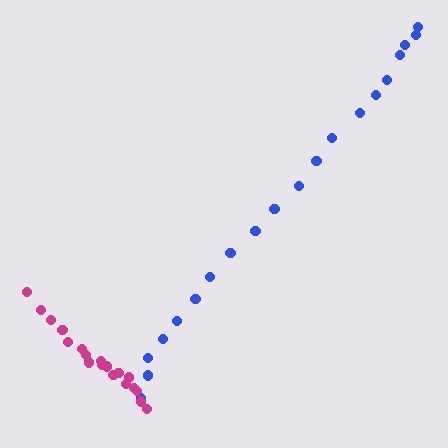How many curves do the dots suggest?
There are 2 distinct paths.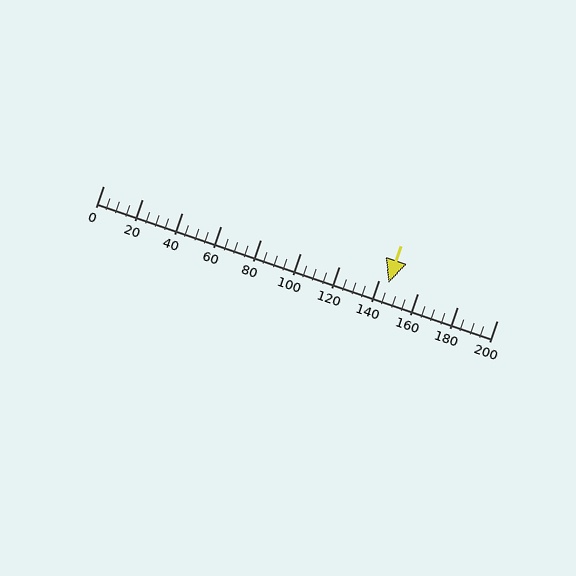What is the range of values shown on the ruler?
The ruler shows values from 0 to 200.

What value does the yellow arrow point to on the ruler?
The yellow arrow points to approximately 145.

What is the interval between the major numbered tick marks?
The major tick marks are spaced 20 units apart.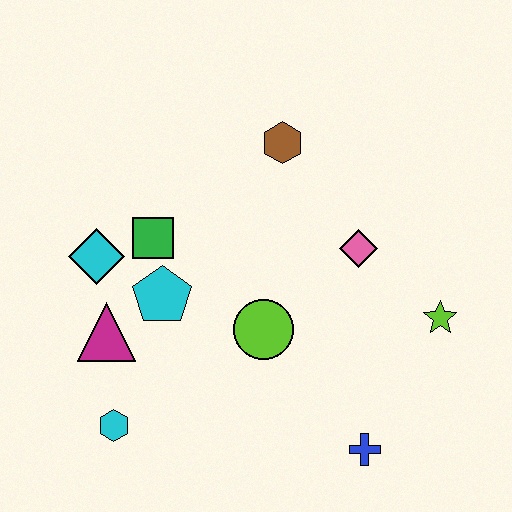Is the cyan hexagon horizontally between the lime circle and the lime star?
No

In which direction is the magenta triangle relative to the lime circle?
The magenta triangle is to the left of the lime circle.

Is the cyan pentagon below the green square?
Yes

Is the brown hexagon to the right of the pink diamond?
No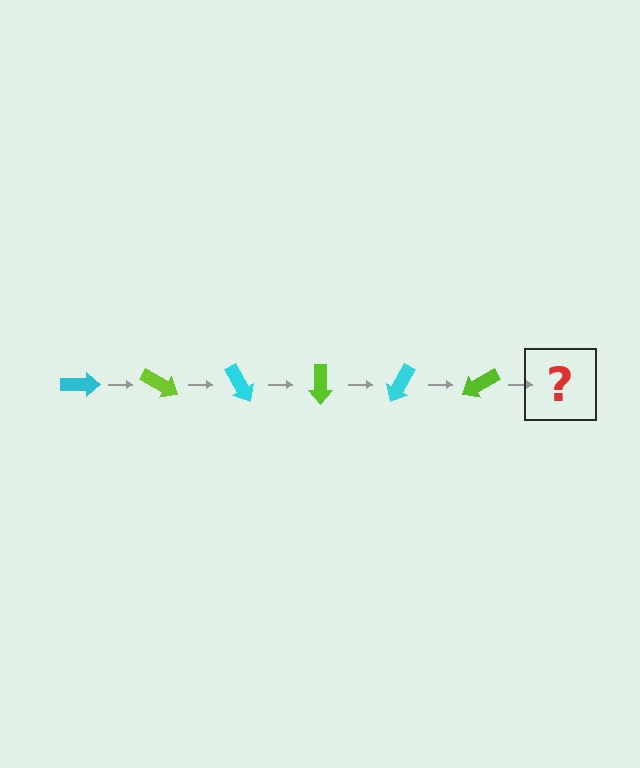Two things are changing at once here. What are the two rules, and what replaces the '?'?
The two rules are that it rotates 30 degrees each step and the color cycles through cyan and lime. The '?' should be a cyan arrow, rotated 180 degrees from the start.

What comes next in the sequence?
The next element should be a cyan arrow, rotated 180 degrees from the start.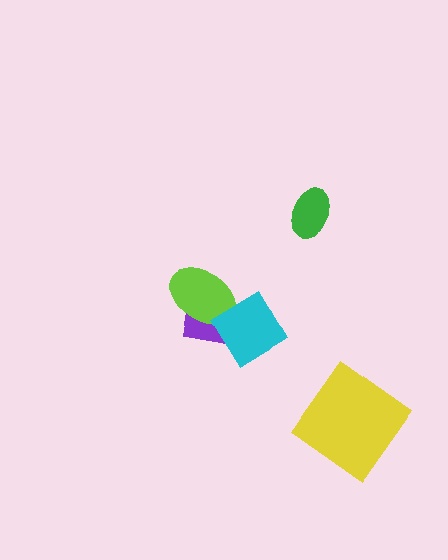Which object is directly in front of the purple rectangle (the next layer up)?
The lime ellipse is directly in front of the purple rectangle.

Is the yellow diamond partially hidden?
No, no other shape covers it.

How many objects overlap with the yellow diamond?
0 objects overlap with the yellow diamond.